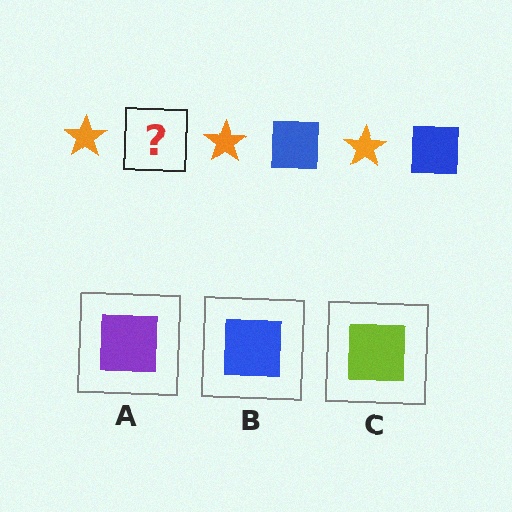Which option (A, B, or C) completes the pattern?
B.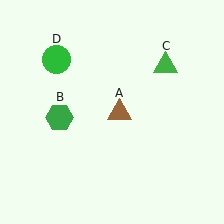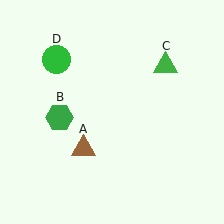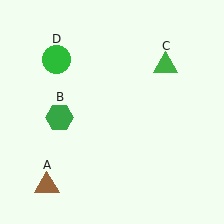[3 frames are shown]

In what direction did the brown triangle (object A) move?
The brown triangle (object A) moved down and to the left.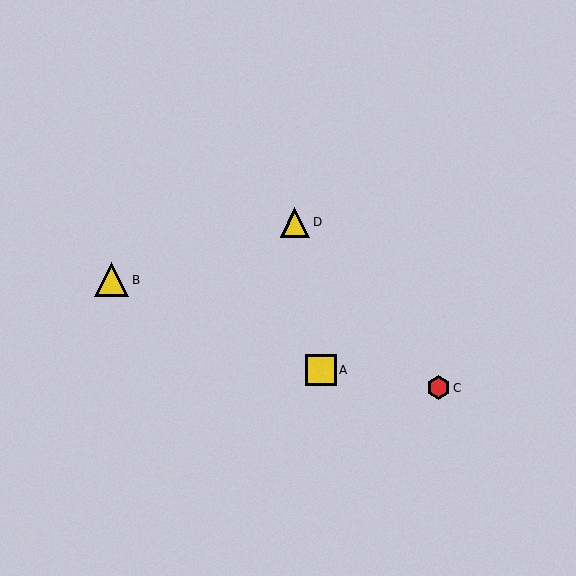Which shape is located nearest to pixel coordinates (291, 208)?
The yellow triangle (labeled D) at (295, 222) is nearest to that location.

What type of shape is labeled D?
Shape D is a yellow triangle.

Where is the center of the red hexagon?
The center of the red hexagon is at (439, 388).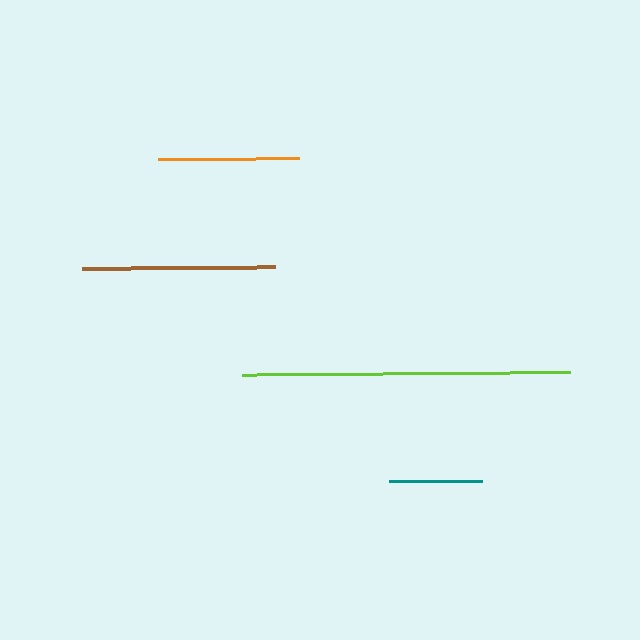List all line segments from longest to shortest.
From longest to shortest: lime, brown, orange, teal.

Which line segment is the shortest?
The teal line is the shortest at approximately 93 pixels.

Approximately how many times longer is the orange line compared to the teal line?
The orange line is approximately 1.5 times the length of the teal line.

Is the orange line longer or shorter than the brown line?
The brown line is longer than the orange line.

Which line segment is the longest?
The lime line is the longest at approximately 327 pixels.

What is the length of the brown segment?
The brown segment is approximately 193 pixels long.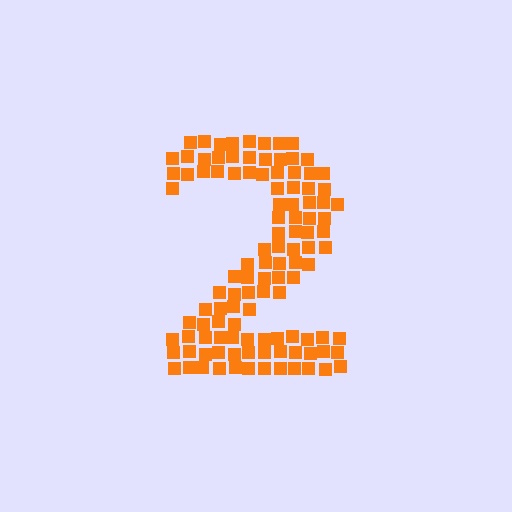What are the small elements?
The small elements are squares.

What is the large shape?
The large shape is the digit 2.